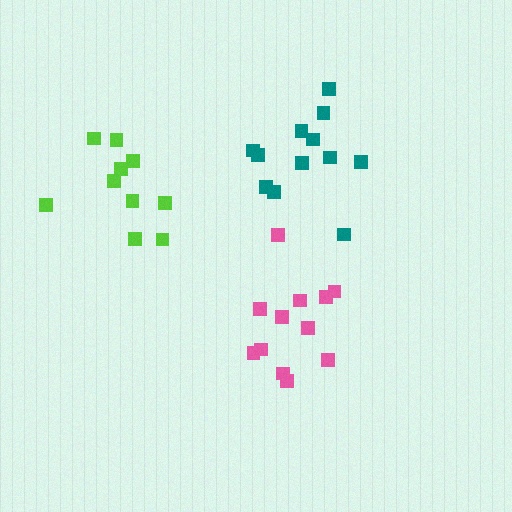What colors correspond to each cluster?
The clusters are colored: teal, pink, lime.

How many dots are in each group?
Group 1: 12 dots, Group 2: 12 dots, Group 3: 10 dots (34 total).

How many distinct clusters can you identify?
There are 3 distinct clusters.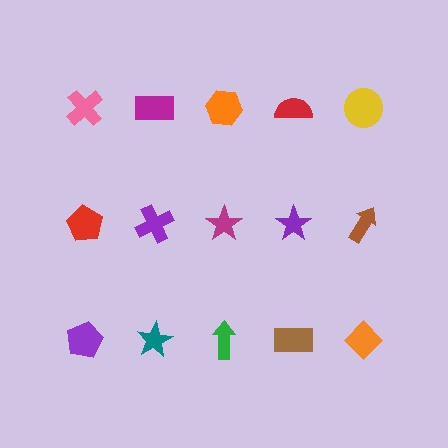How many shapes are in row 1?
5 shapes.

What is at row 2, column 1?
A red pentagon.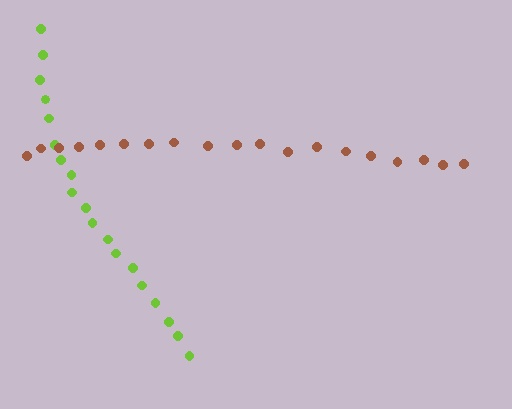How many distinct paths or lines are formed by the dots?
There are 2 distinct paths.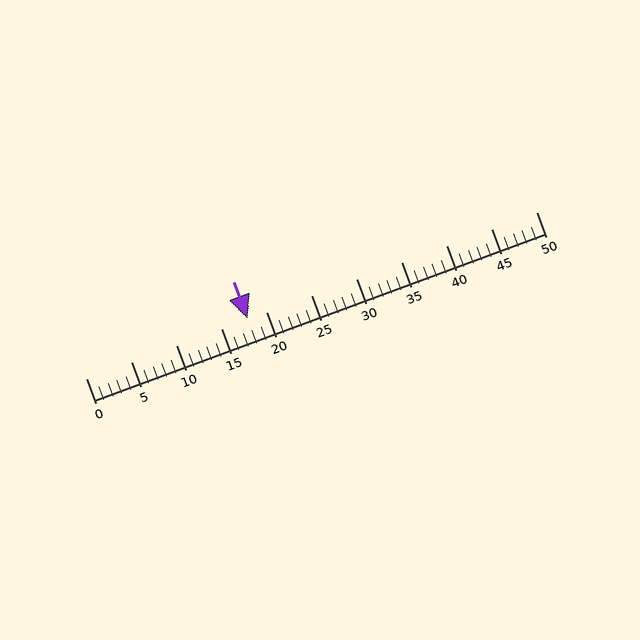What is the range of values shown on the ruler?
The ruler shows values from 0 to 50.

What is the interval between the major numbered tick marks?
The major tick marks are spaced 5 units apart.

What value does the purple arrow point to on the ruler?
The purple arrow points to approximately 18.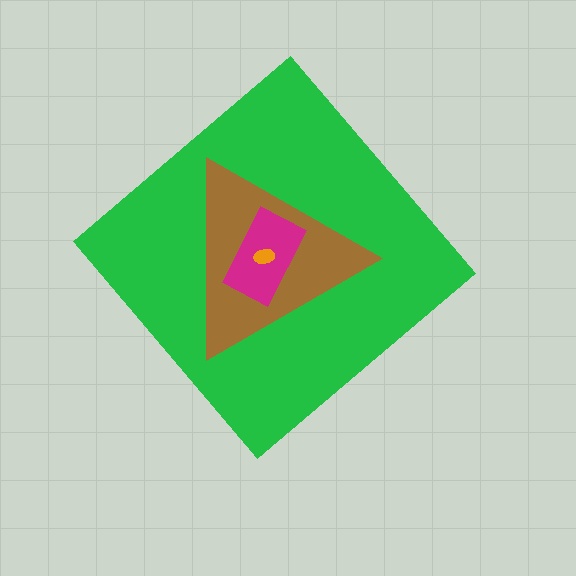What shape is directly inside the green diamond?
The brown triangle.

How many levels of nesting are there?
4.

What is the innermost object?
The orange ellipse.